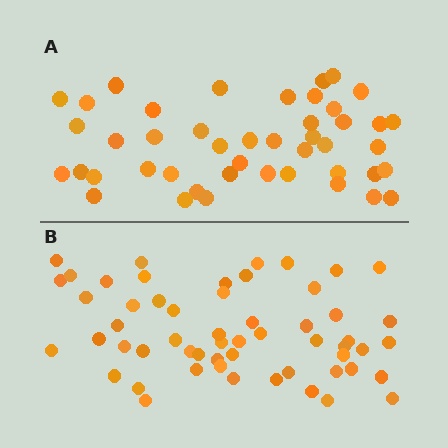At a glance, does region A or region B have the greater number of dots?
Region B (the bottom region) has more dots.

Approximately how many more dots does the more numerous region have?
Region B has roughly 12 or so more dots than region A.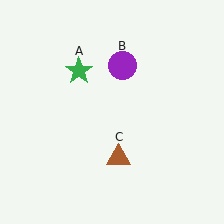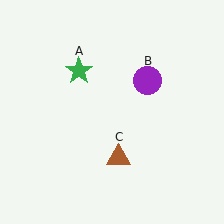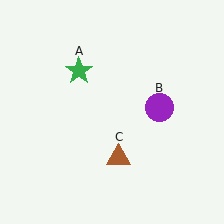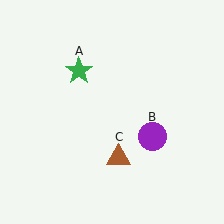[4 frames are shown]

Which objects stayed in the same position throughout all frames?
Green star (object A) and brown triangle (object C) remained stationary.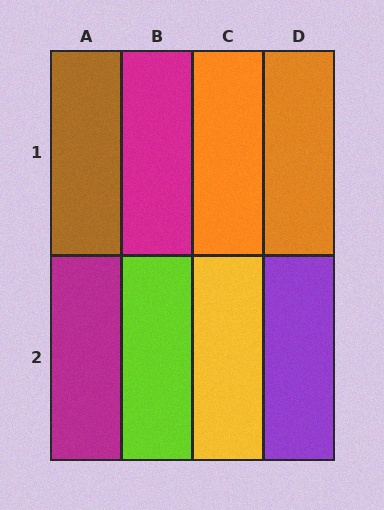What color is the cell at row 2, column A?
Magenta.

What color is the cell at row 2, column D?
Purple.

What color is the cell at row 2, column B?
Lime.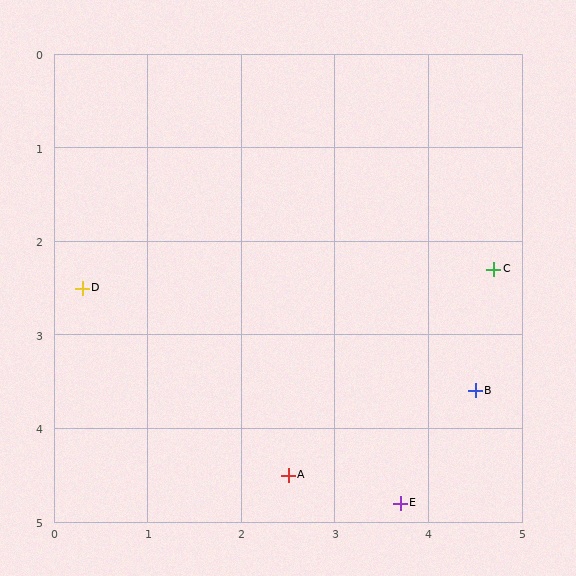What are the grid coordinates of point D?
Point D is at approximately (0.3, 2.5).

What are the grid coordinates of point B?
Point B is at approximately (4.5, 3.6).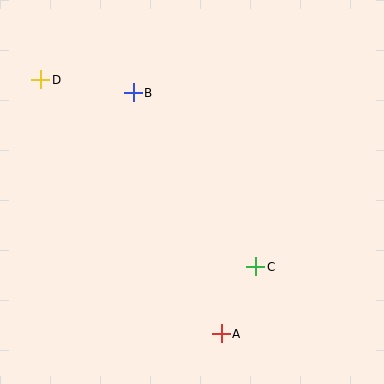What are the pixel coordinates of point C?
Point C is at (256, 267).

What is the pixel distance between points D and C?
The distance between D and C is 286 pixels.